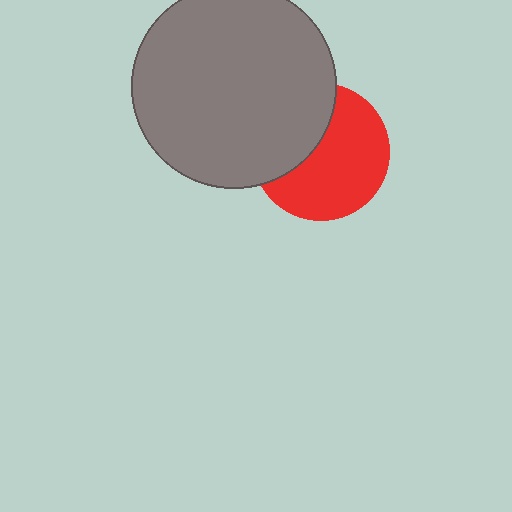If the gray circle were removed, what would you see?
You would see the complete red circle.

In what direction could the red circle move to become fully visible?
The red circle could move right. That would shift it out from behind the gray circle entirely.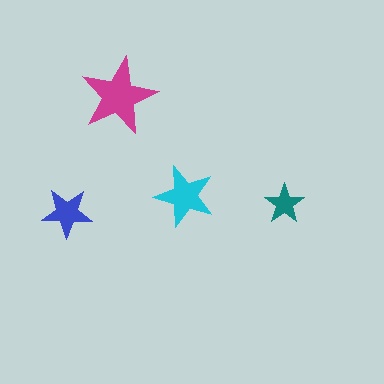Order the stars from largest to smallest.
the magenta one, the cyan one, the blue one, the teal one.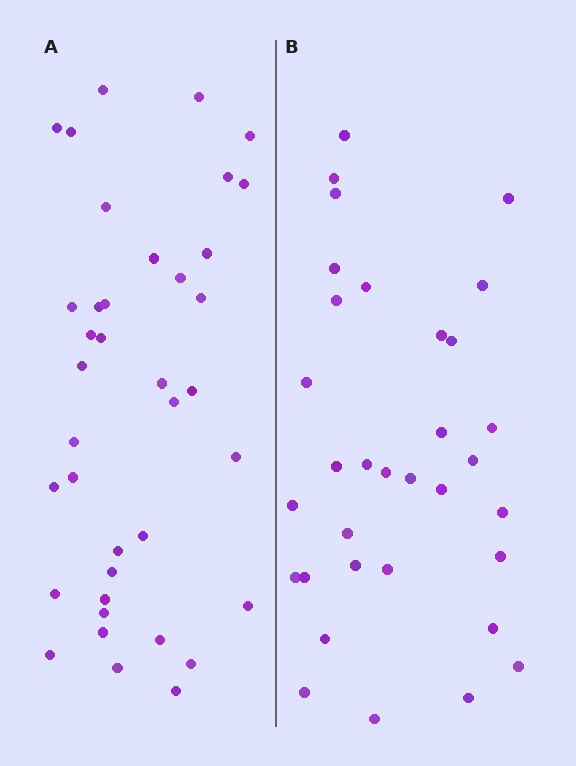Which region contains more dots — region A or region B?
Region A (the left region) has more dots.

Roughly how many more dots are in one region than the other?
Region A has about 5 more dots than region B.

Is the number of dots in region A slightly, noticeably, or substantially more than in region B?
Region A has only slightly more — the two regions are fairly close. The ratio is roughly 1.2 to 1.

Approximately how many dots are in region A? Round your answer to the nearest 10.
About 40 dots. (The exact count is 38, which rounds to 40.)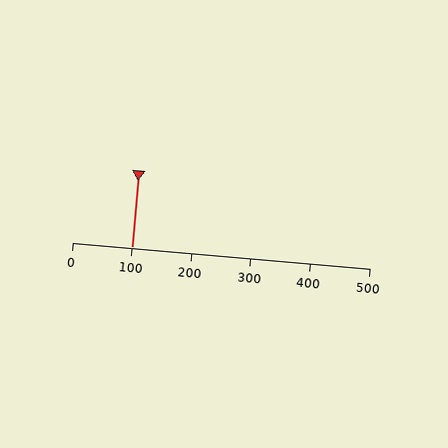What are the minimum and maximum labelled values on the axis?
The axis runs from 0 to 500.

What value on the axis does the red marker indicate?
The marker indicates approximately 100.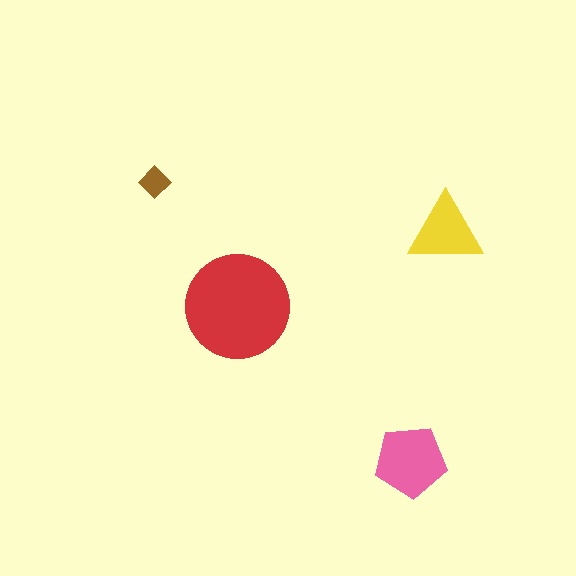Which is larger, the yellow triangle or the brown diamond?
The yellow triangle.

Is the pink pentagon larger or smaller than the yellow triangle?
Larger.